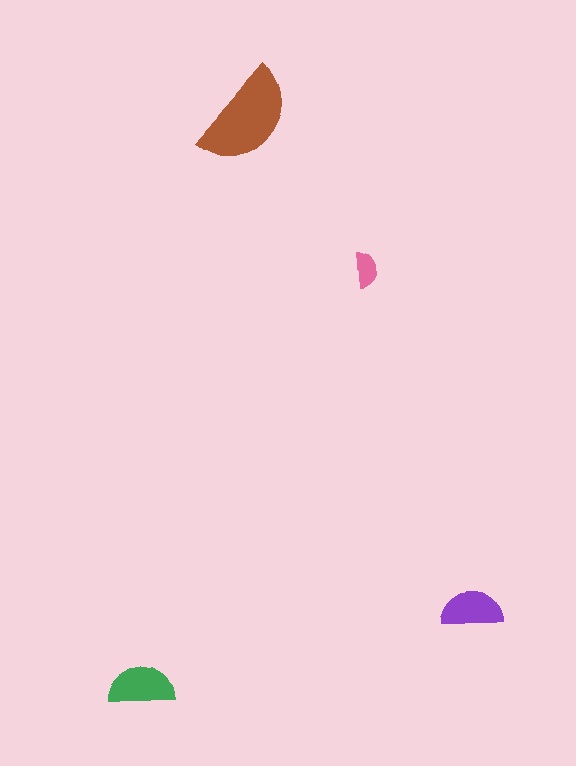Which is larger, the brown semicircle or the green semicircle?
The brown one.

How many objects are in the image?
There are 4 objects in the image.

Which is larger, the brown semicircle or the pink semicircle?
The brown one.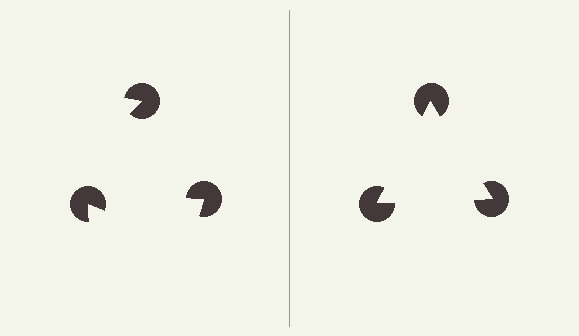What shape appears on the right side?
An illusory triangle.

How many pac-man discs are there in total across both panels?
6 — 3 on each side.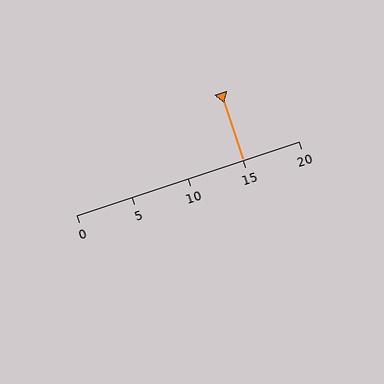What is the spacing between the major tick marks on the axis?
The major ticks are spaced 5 apart.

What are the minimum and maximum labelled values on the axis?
The axis runs from 0 to 20.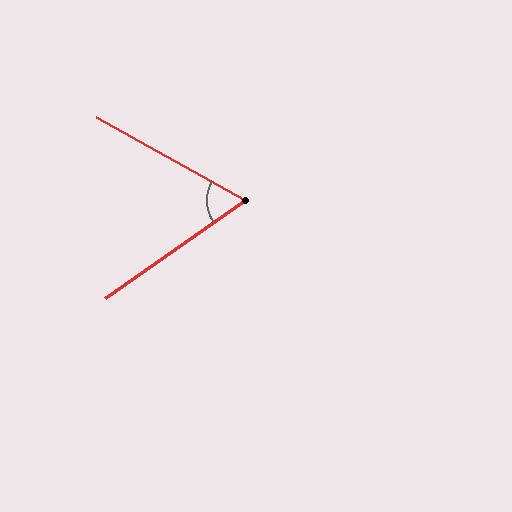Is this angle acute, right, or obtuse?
It is acute.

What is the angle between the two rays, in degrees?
Approximately 64 degrees.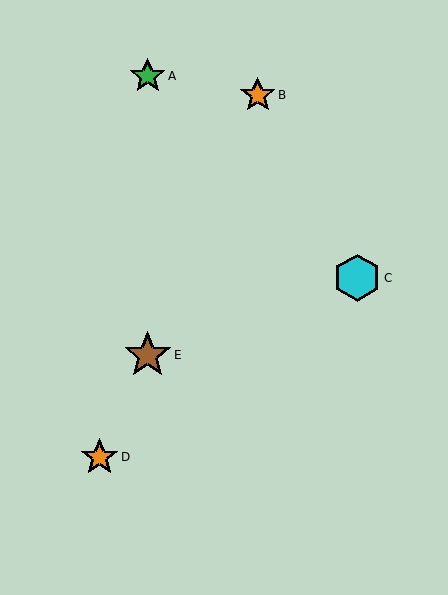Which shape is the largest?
The cyan hexagon (labeled C) is the largest.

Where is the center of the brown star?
The center of the brown star is at (148, 355).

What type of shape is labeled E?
Shape E is a brown star.